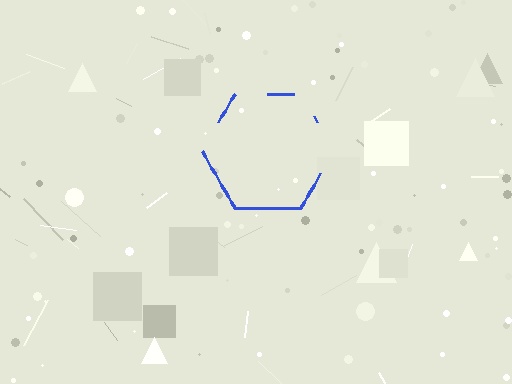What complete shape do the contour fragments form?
The contour fragments form a hexagon.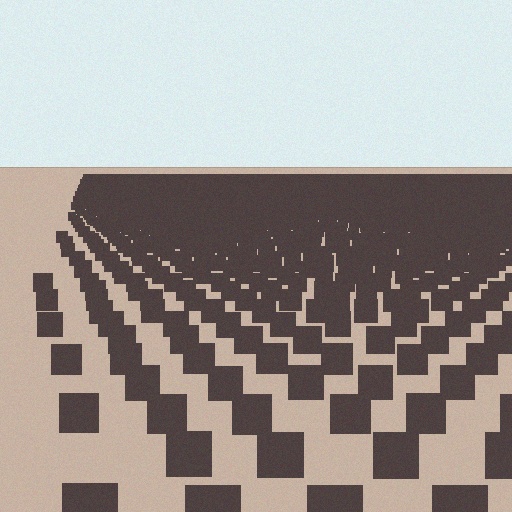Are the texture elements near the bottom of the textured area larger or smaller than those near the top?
Larger. Near the bottom, elements are closer to the viewer and appear at a bigger on-screen size.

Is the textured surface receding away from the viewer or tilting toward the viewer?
The surface is receding away from the viewer. Texture elements get smaller and denser toward the top.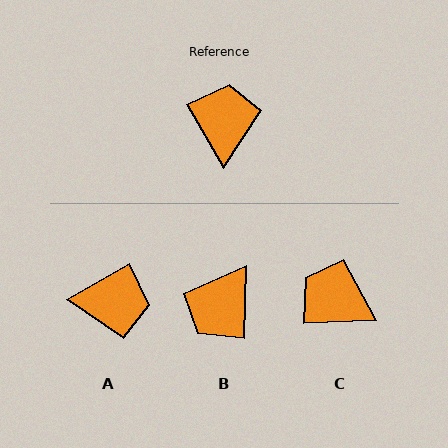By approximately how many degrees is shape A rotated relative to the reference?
Approximately 91 degrees clockwise.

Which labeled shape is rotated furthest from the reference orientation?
B, about 148 degrees away.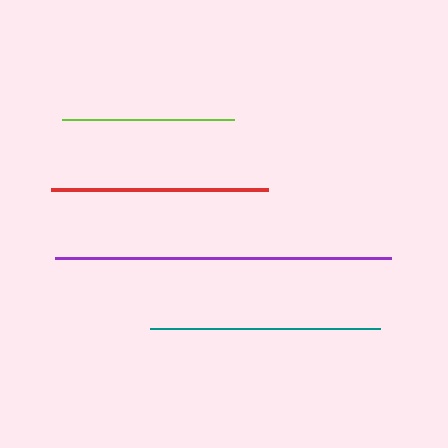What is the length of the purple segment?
The purple segment is approximately 336 pixels long.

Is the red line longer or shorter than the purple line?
The purple line is longer than the red line.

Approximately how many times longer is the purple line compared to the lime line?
The purple line is approximately 2.0 times the length of the lime line.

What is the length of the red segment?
The red segment is approximately 217 pixels long.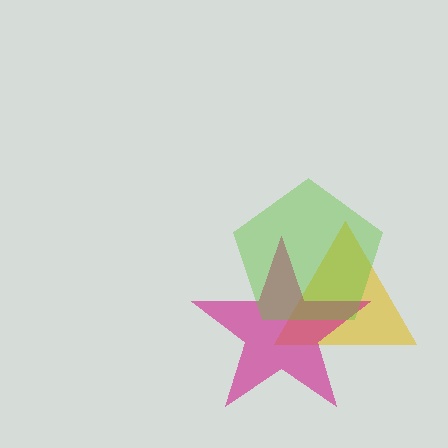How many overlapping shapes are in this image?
There are 3 overlapping shapes in the image.